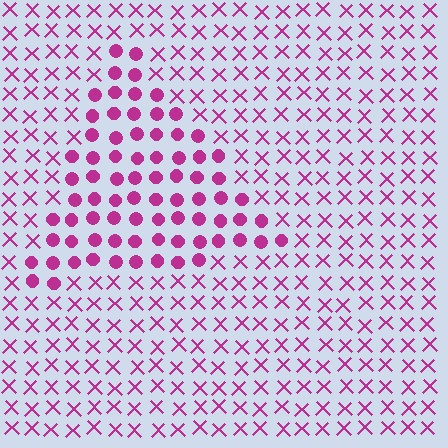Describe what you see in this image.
The image is filled with small magenta elements arranged in a uniform grid. A triangle-shaped region contains circles, while the surrounding area contains X marks. The boundary is defined purely by the change in element shape.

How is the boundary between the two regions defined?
The boundary is defined by a change in element shape: circles inside vs. X marks outside. All elements share the same color and spacing.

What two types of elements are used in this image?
The image uses circles inside the triangle region and X marks outside it.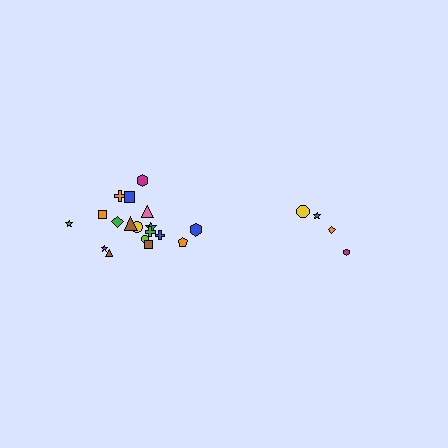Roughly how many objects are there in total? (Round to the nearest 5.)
Roughly 20 objects in total.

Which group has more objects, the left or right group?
The left group.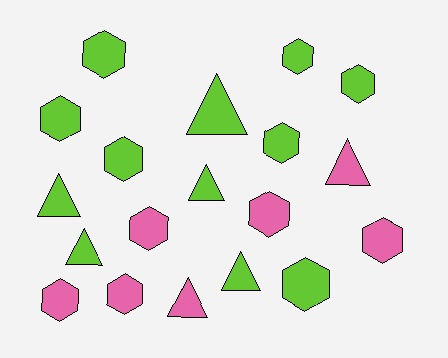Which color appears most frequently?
Lime, with 12 objects.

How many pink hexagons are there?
There are 5 pink hexagons.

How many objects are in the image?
There are 19 objects.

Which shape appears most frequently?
Hexagon, with 12 objects.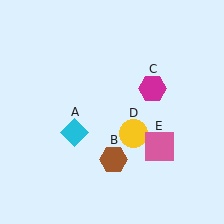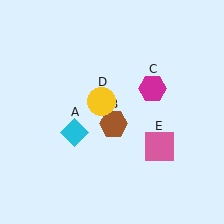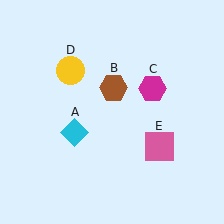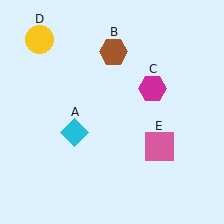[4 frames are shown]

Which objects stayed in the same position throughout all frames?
Cyan diamond (object A) and magenta hexagon (object C) and pink square (object E) remained stationary.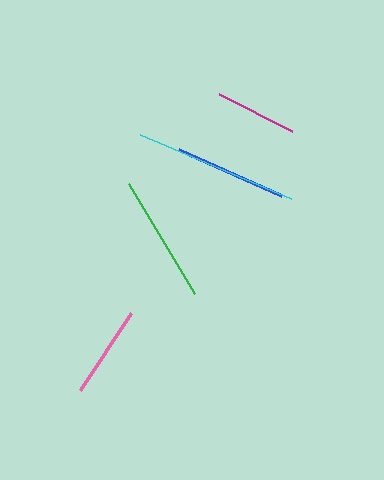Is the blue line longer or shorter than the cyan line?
The cyan line is longer than the blue line.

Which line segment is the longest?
The cyan line is the longest at approximately 164 pixels.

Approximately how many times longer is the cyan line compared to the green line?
The cyan line is approximately 1.3 times the length of the green line.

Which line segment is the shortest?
The magenta line is the shortest at approximately 81 pixels.